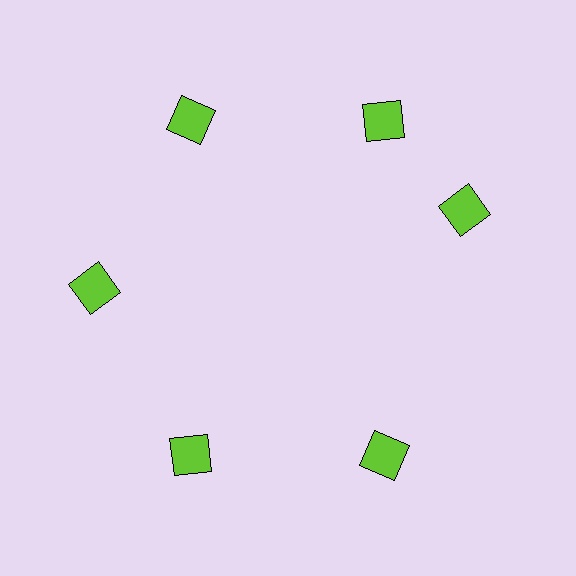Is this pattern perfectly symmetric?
No. The 6 lime squares are arranged in a ring, but one element near the 3 o'clock position is rotated out of alignment along the ring, breaking the 6-fold rotational symmetry.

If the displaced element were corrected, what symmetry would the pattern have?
It would have 6-fold rotational symmetry — the pattern would map onto itself every 60 degrees.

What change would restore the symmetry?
The symmetry would be restored by rotating it back into even spacing with its neighbors so that all 6 squares sit at equal angles and equal distance from the center.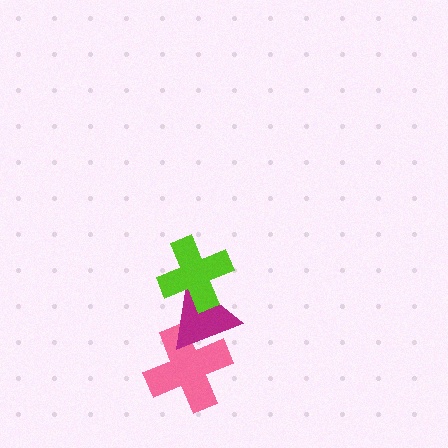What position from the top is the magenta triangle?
The magenta triangle is 2nd from the top.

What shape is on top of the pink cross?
The magenta triangle is on top of the pink cross.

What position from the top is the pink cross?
The pink cross is 3rd from the top.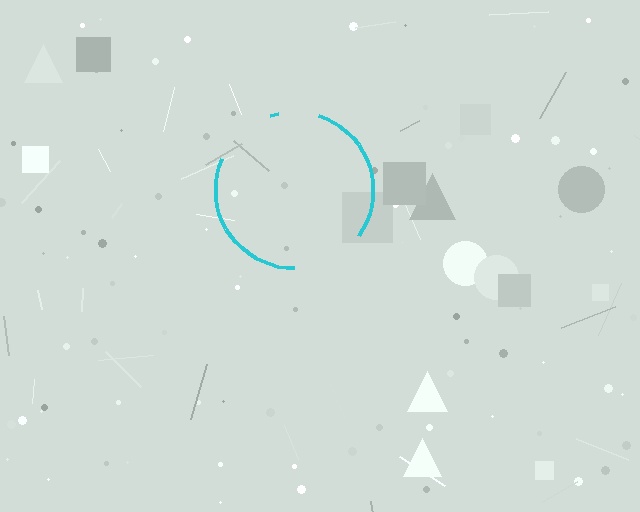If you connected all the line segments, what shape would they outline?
They would outline a circle.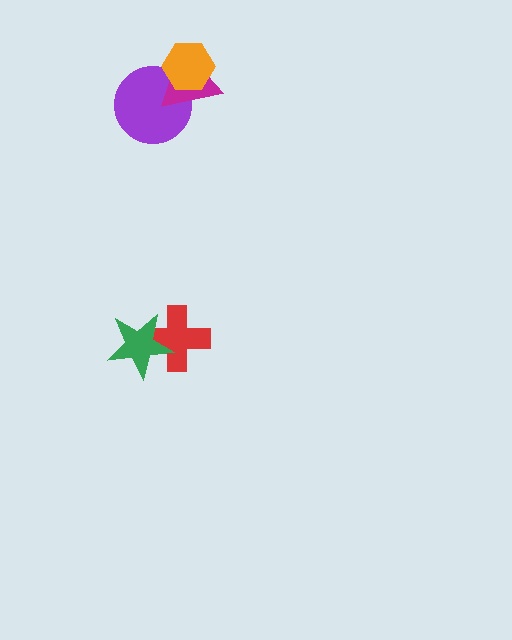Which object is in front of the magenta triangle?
The orange hexagon is in front of the magenta triangle.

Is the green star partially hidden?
No, no other shape covers it.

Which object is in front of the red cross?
The green star is in front of the red cross.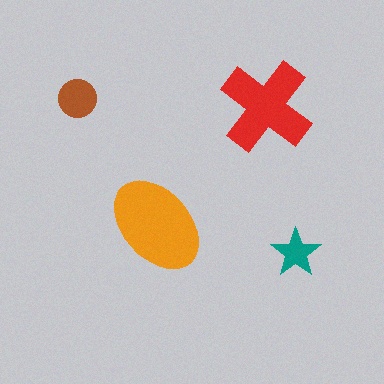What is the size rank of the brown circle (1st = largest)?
3rd.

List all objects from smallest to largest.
The teal star, the brown circle, the red cross, the orange ellipse.